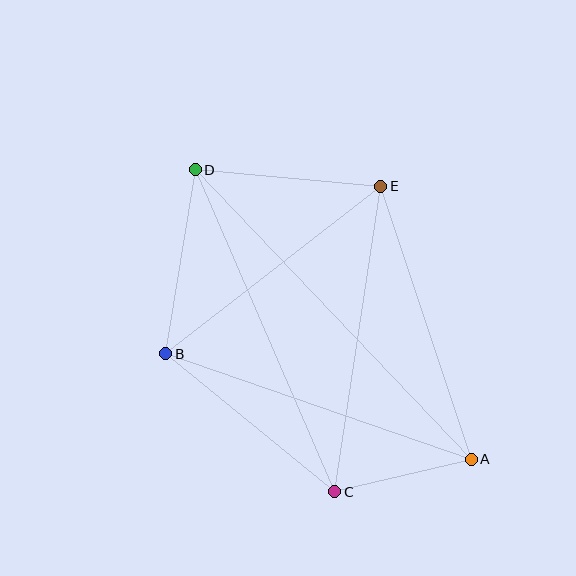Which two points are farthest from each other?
Points A and D are farthest from each other.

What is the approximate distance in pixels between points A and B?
The distance between A and B is approximately 323 pixels.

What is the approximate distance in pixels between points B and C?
The distance between B and C is approximately 218 pixels.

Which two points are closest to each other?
Points A and C are closest to each other.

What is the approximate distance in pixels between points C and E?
The distance between C and E is approximately 309 pixels.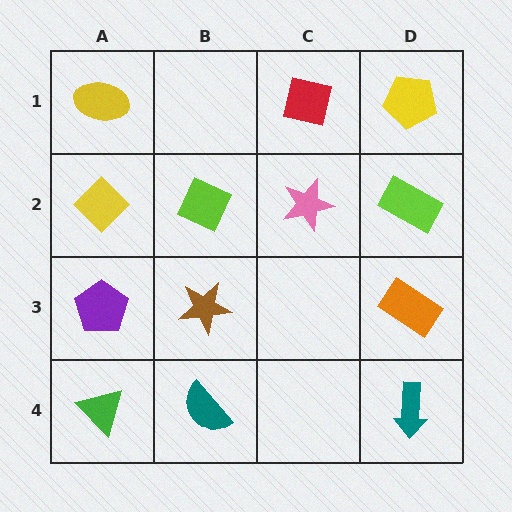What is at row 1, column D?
A yellow pentagon.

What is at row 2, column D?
A lime rectangle.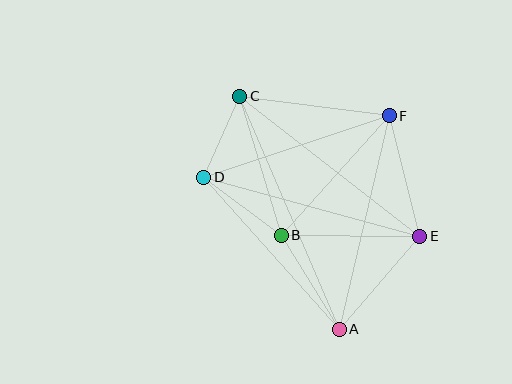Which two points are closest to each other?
Points C and D are closest to each other.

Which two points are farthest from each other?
Points A and C are farthest from each other.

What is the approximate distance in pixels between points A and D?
The distance between A and D is approximately 204 pixels.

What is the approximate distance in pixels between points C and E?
The distance between C and E is approximately 228 pixels.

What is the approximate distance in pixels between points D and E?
The distance between D and E is approximately 224 pixels.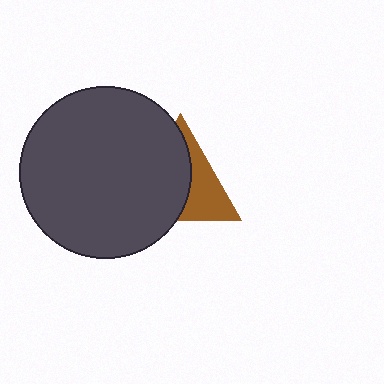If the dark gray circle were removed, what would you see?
You would see the complete brown triangle.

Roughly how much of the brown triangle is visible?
A small part of it is visible (roughly 41%).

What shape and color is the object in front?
The object in front is a dark gray circle.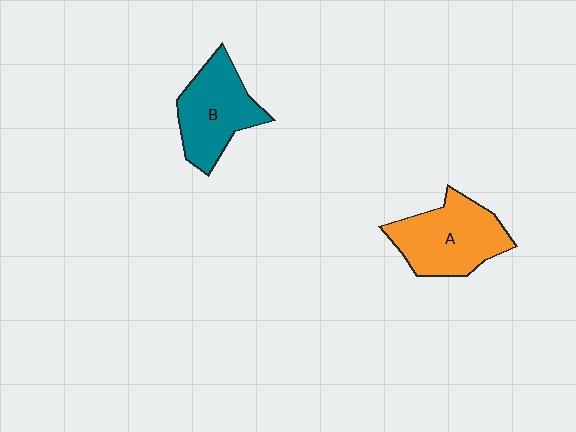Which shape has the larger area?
Shape A (orange).